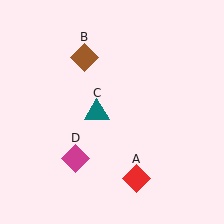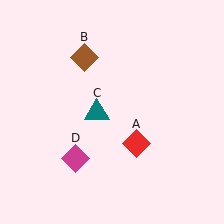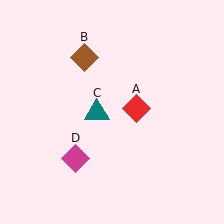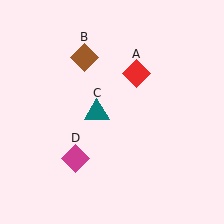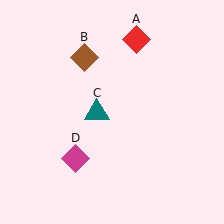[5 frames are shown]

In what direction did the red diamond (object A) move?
The red diamond (object A) moved up.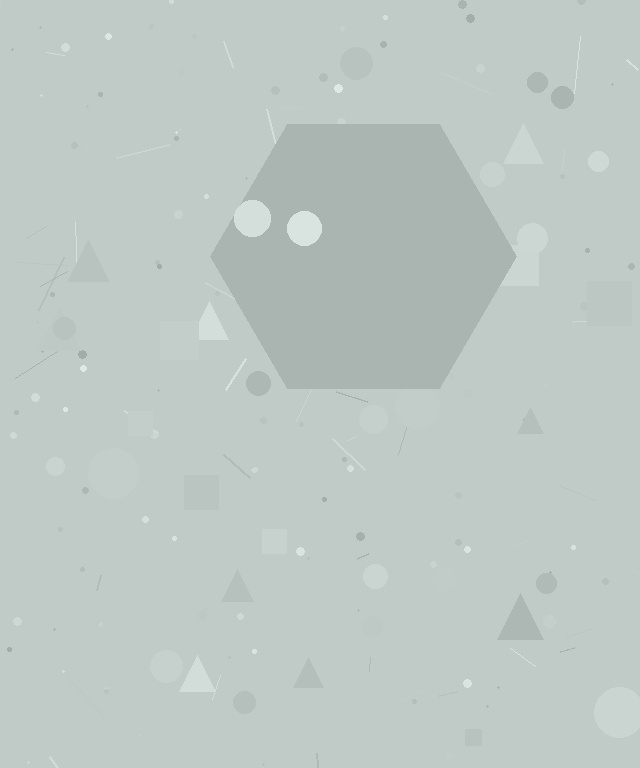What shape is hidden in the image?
A hexagon is hidden in the image.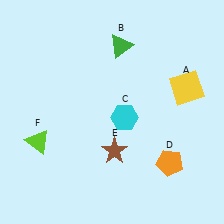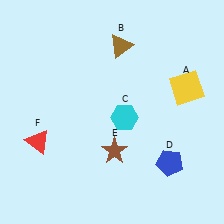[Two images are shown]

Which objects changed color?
B changed from green to brown. D changed from orange to blue. F changed from lime to red.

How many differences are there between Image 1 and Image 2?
There are 3 differences between the two images.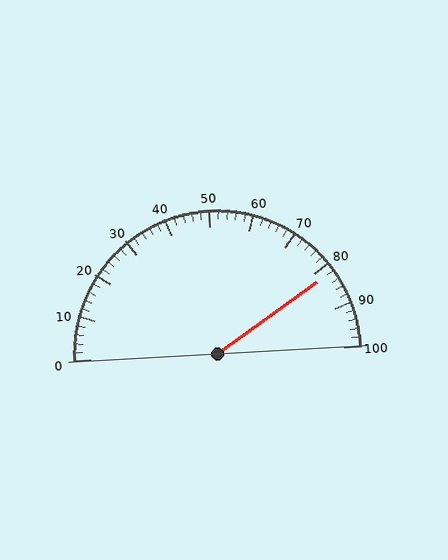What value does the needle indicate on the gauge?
The needle indicates approximately 82.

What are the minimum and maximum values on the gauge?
The gauge ranges from 0 to 100.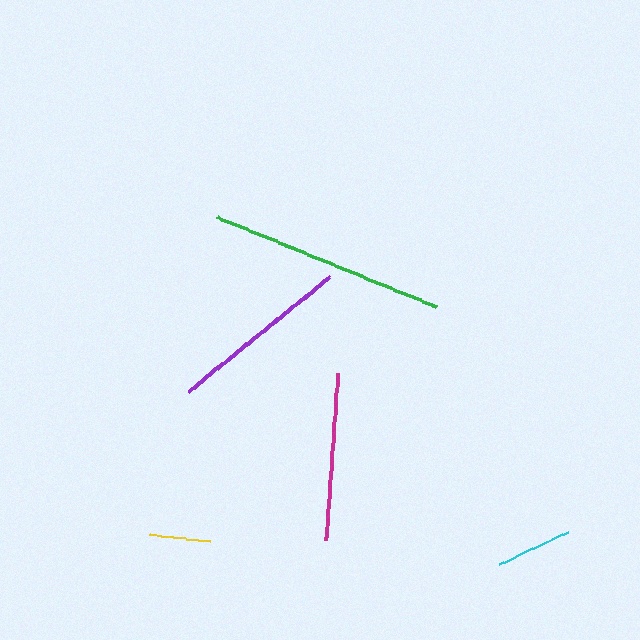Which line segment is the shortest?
The yellow line is the shortest at approximately 61 pixels.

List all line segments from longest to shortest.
From longest to shortest: green, purple, magenta, cyan, yellow.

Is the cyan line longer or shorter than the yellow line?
The cyan line is longer than the yellow line.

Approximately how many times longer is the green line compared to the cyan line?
The green line is approximately 3.1 times the length of the cyan line.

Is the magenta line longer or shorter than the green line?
The green line is longer than the magenta line.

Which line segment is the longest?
The green line is the longest at approximately 237 pixels.